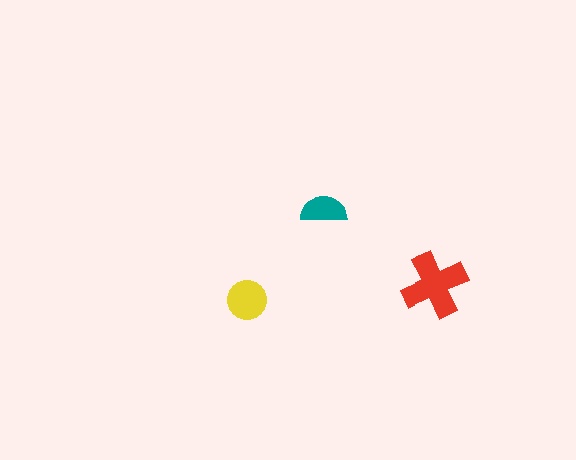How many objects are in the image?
There are 3 objects in the image.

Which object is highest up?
The teal semicircle is topmost.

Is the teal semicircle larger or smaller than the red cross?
Smaller.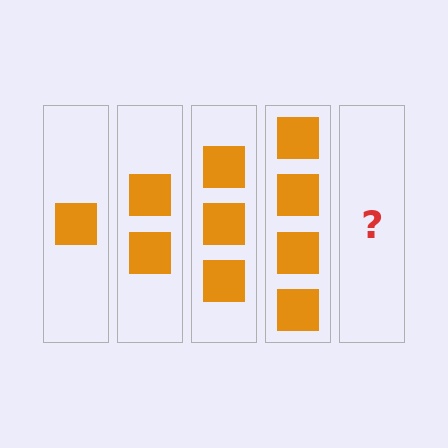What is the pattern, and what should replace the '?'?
The pattern is that each step adds one more square. The '?' should be 5 squares.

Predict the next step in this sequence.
The next step is 5 squares.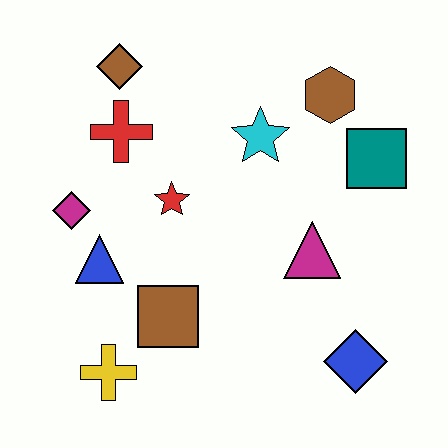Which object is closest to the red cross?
The brown diamond is closest to the red cross.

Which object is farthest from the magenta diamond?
The blue diamond is farthest from the magenta diamond.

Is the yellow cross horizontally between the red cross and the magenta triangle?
No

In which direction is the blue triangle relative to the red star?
The blue triangle is to the left of the red star.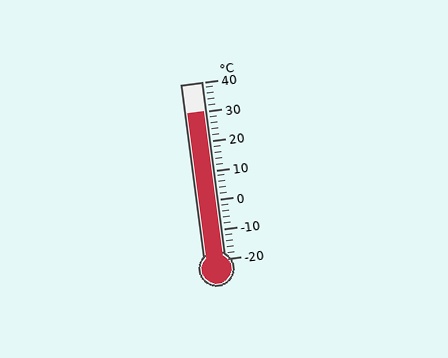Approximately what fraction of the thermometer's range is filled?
The thermometer is filled to approximately 85% of its range.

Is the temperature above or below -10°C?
The temperature is above -10°C.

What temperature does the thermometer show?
The thermometer shows approximately 30°C.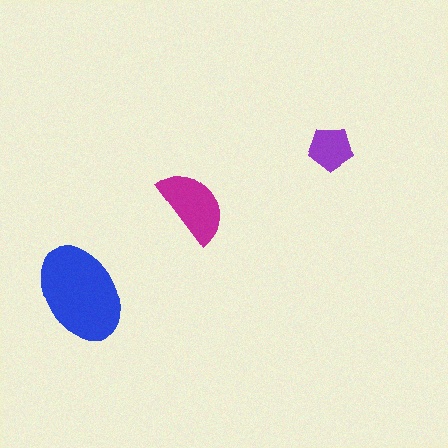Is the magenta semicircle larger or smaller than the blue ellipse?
Smaller.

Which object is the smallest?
The purple pentagon.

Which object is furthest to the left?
The blue ellipse is leftmost.